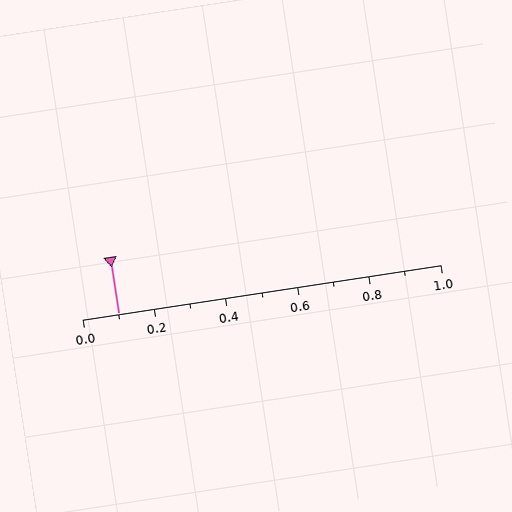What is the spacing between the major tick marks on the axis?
The major ticks are spaced 0.2 apart.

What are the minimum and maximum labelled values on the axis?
The axis runs from 0.0 to 1.0.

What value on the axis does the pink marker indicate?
The marker indicates approximately 0.1.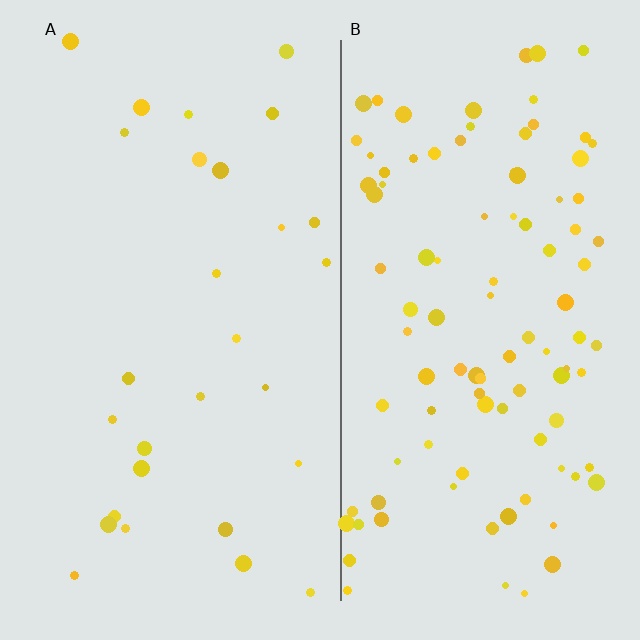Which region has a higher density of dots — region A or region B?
B (the right).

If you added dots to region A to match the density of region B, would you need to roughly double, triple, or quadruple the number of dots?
Approximately quadruple.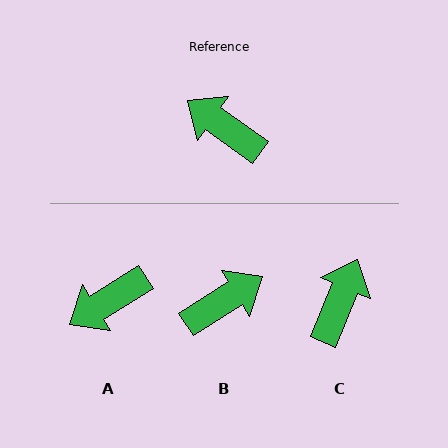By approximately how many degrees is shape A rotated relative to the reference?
Approximately 67 degrees counter-clockwise.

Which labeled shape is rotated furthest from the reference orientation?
B, about 113 degrees away.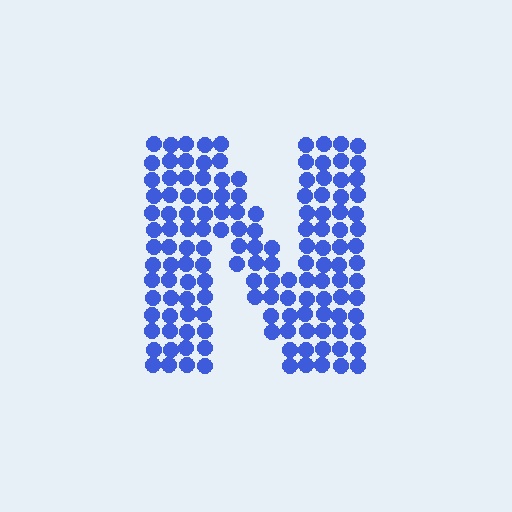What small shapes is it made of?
It is made of small circles.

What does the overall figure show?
The overall figure shows the letter N.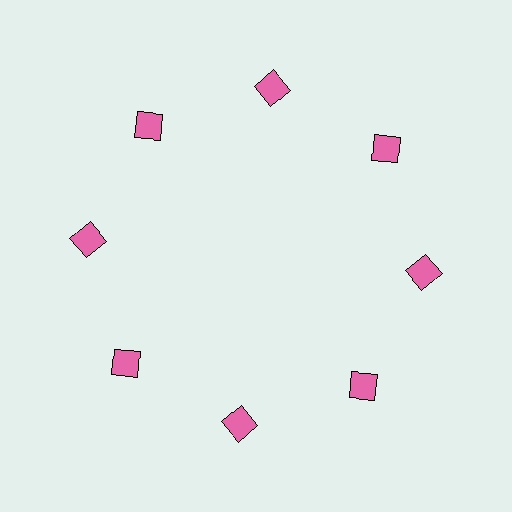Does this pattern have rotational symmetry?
Yes, this pattern has 8-fold rotational symmetry. It looks the same after rotating 45 degrees around the center.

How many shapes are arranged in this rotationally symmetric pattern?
There are 8 shapes, arranged in 8 groups of 1.